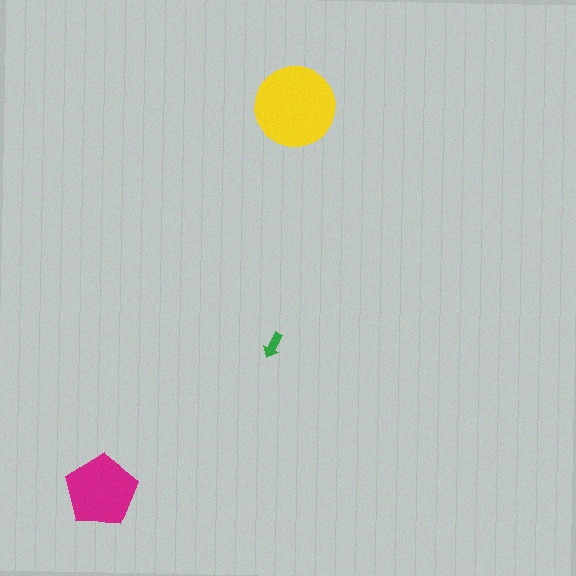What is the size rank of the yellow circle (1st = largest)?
1st.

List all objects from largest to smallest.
The yellow circle, the magenta pentagon, the green arrow.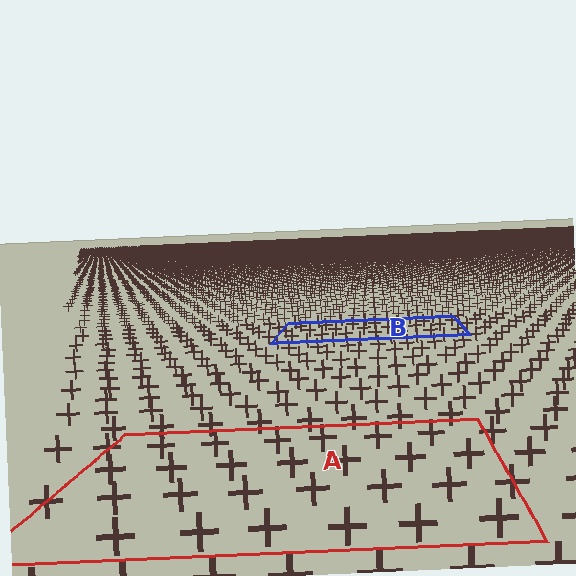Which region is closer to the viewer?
Region A is closer. The texture elements there are larger and more spread out.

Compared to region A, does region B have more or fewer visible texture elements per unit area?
Region B has more texture elements per unit area — they are packed more densely because it is farther away.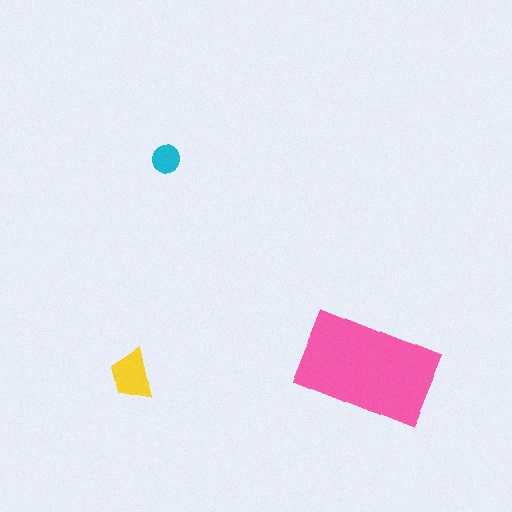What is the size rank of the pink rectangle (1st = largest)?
1st.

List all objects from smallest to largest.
The cyan circle, the yellow trapezoid, the pink rectangle.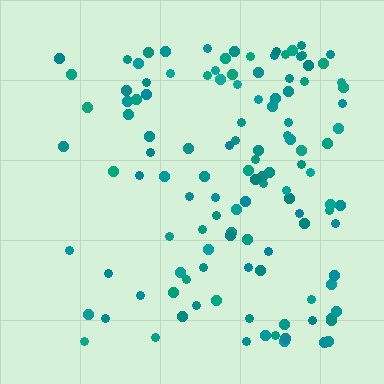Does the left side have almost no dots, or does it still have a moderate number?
Still a moderate number, just noticeably fewer than the right.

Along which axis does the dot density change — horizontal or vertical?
Horizontal.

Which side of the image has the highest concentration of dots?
The right.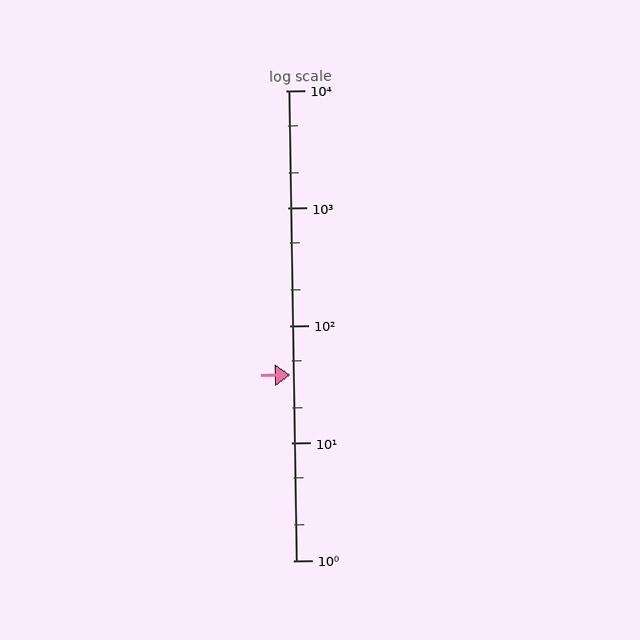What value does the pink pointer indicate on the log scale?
The pointer indicates approximately 38.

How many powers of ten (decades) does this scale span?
The scale spans 4 decades, from 1 to 10000.